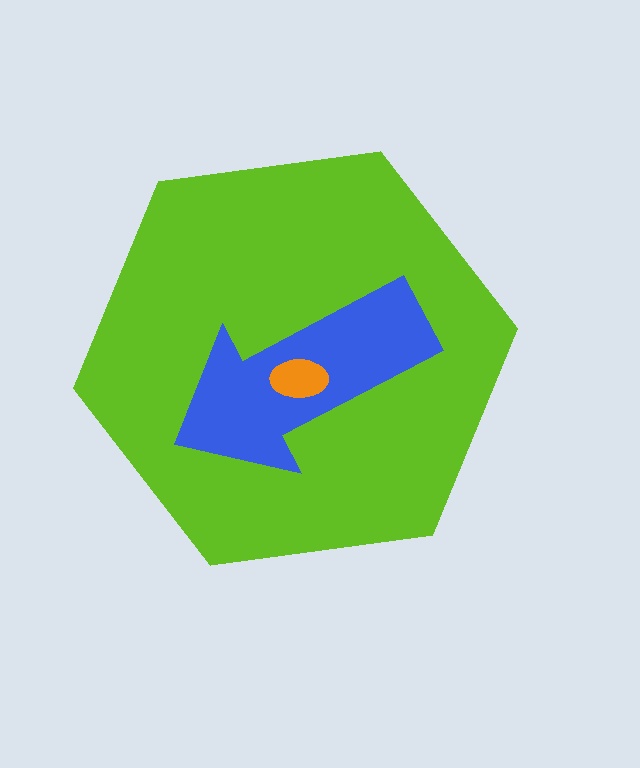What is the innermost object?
The orange ellipse.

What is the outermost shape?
The lime hexagon.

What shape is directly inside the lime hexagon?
The blue arrow.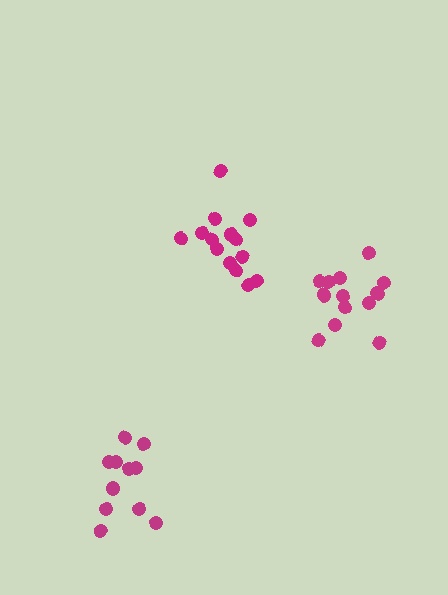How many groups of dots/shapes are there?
There are 3 groups.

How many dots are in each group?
Group 1: 11 dots, Group 2: 13 dots, Group 3: 14 dots (38 total).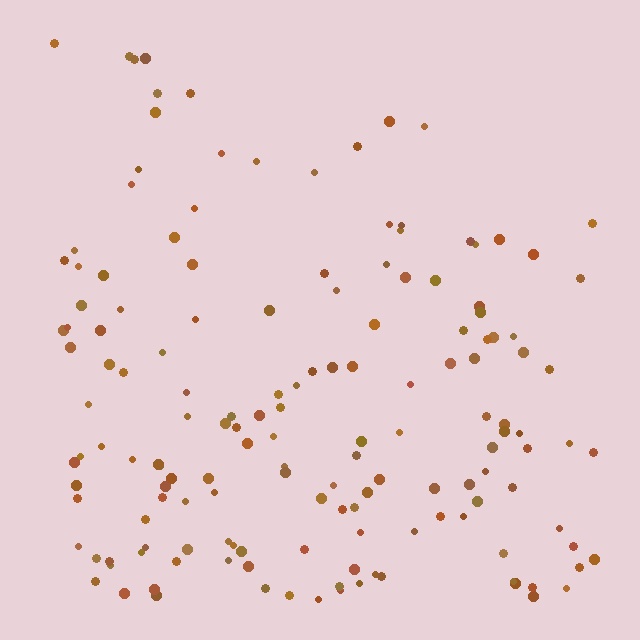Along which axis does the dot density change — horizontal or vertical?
Vertical.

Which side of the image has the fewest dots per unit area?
The top.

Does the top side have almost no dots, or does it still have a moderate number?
Still a moderate number, just noticeably fewer than the bottom.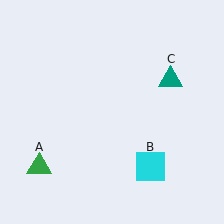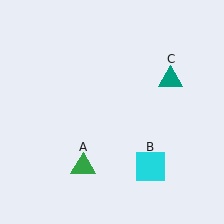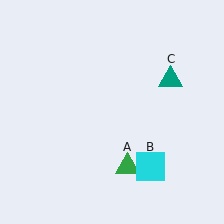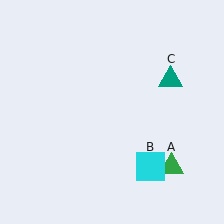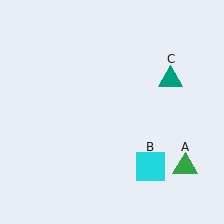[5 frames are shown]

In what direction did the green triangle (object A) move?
The green triangle (object A) moved right.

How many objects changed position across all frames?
1 object changed position: green triangle (object A).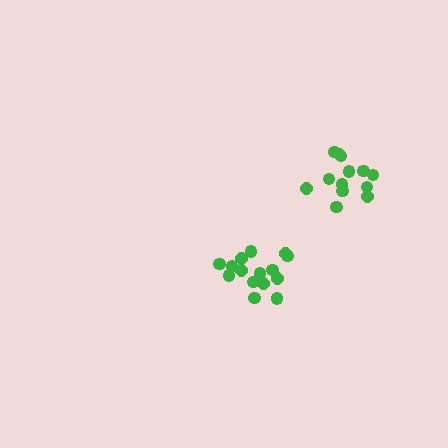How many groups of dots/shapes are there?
There are 2 groups.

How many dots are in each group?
Group 1: 13 dots, Group 2: 15 dots (28 total).